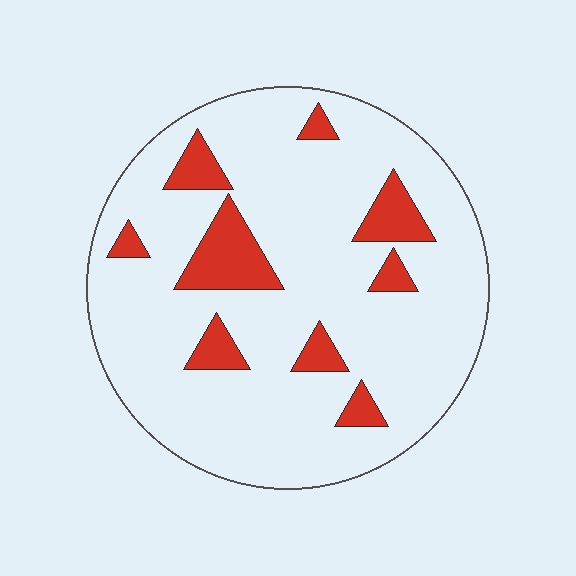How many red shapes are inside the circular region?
9.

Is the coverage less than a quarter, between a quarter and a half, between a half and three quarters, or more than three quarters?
Less than a quarter.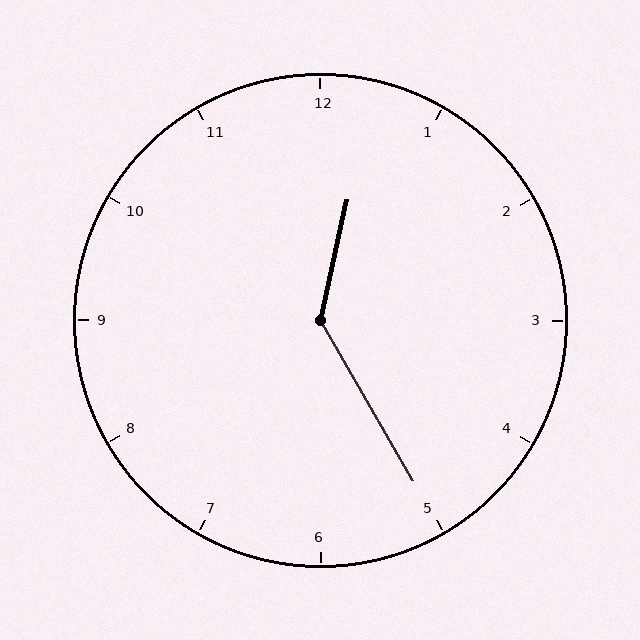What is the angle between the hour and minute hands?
Approximately 138 degrees.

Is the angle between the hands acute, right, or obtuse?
It is obtuse.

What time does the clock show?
12:25.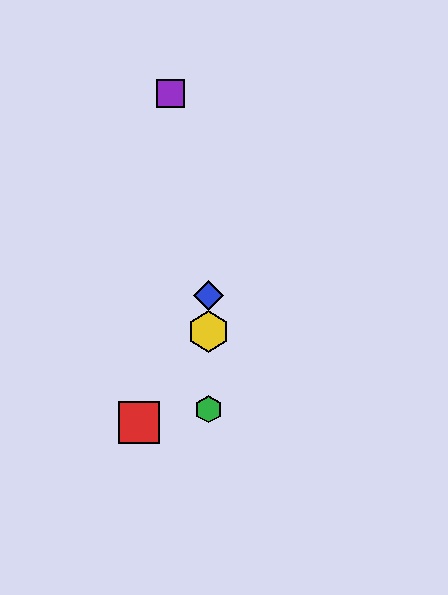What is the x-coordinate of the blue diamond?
The blue diamond is at x≈209.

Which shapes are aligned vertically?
The blue diamond, the green hexagon, the yellow hexagon are aligned vertically.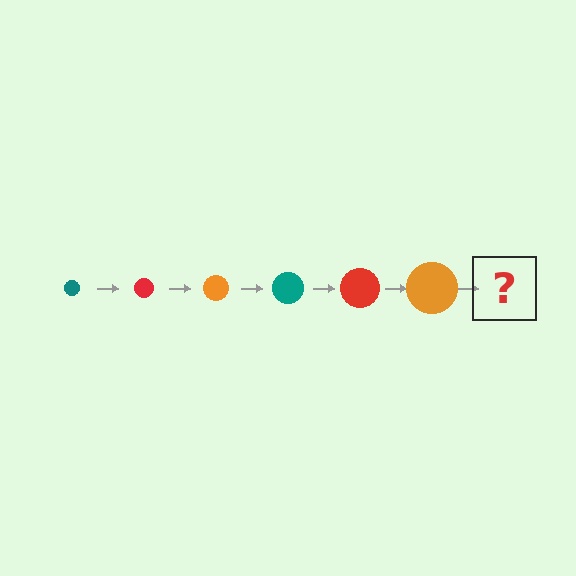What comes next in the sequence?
The next element should be a teal circle, larger than the previous one.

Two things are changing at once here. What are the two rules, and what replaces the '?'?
The two rules are that the circle grows larger each step and the color cycles through teal, red, and orange. The '?' should be a teal circle, larger than the previous one.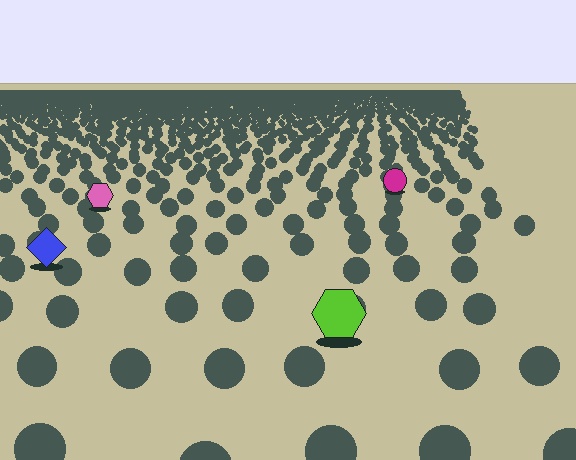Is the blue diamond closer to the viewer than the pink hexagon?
Yes. The blue diamond is closer — you can tell from the texture gradient: the ground texture is coarser near it.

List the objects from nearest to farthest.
From nearest to farthest: the lime hexagon, the blue diamond, the pink hexagon, the magenta circle.